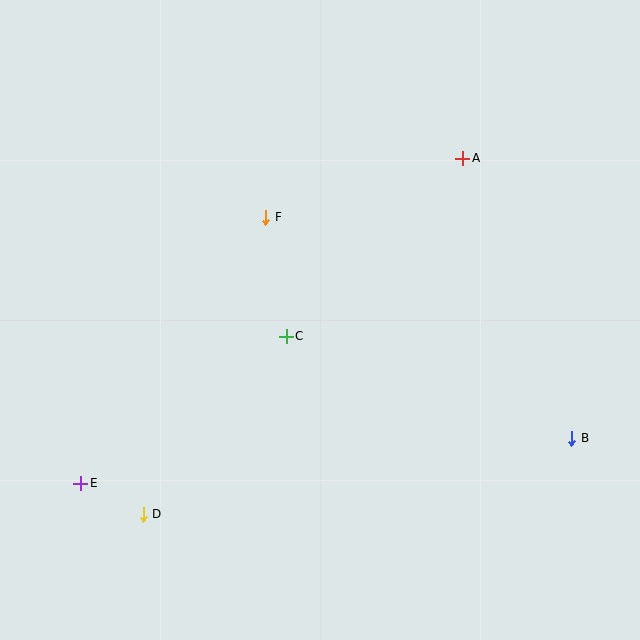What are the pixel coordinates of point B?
Point B is at (572, 438).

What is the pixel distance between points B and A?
The distance between B and A is 300 pixels.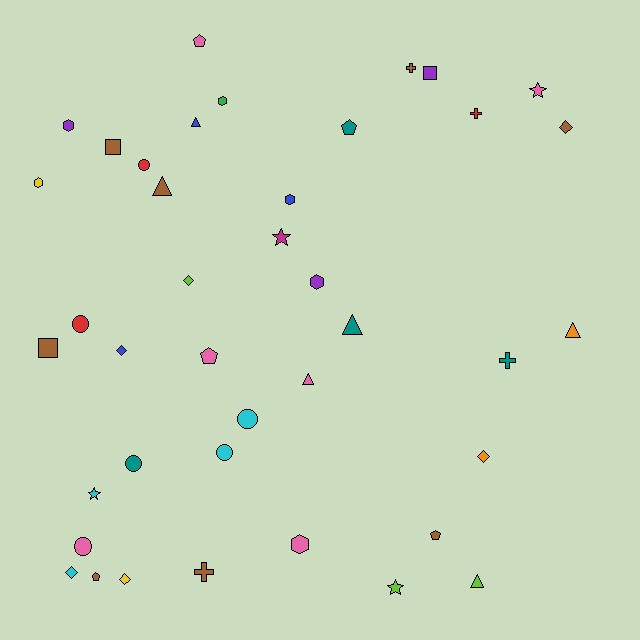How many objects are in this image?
There are 40 objects.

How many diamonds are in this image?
There are 6 diamonds.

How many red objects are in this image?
There are 3 red objects.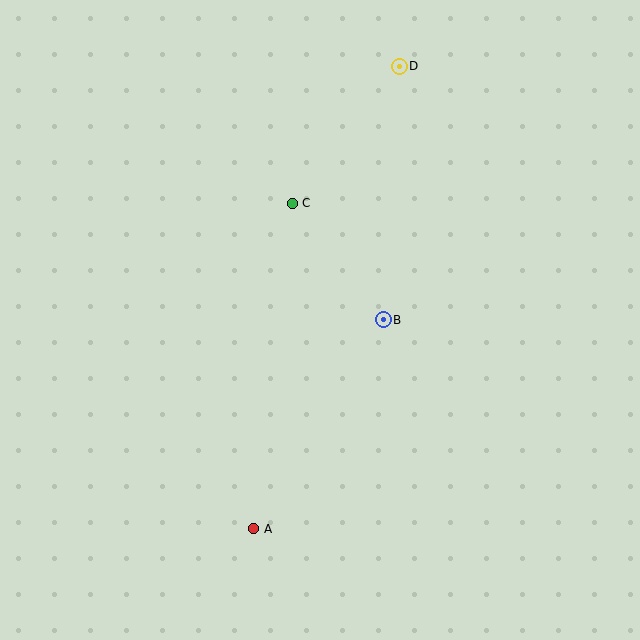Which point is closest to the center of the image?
Point B at (383, 320) is closest to the center.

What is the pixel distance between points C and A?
The distance between C and A is 328 pixels.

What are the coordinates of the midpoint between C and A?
The midpoint between C and A is at (273, 366).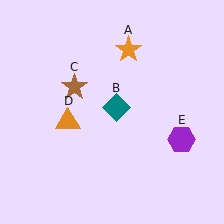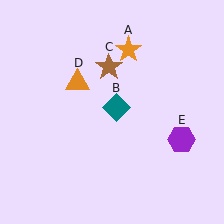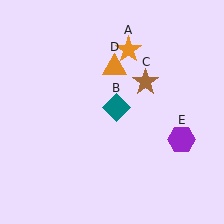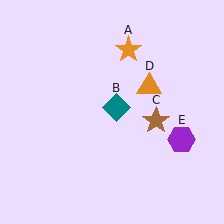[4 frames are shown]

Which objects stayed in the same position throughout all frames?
Orange star (object A) and teal diamond (object B) and purple hexagon (object E) remained stationary.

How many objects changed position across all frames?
2 objects changed position: brown star (object C), orange triangle (object D).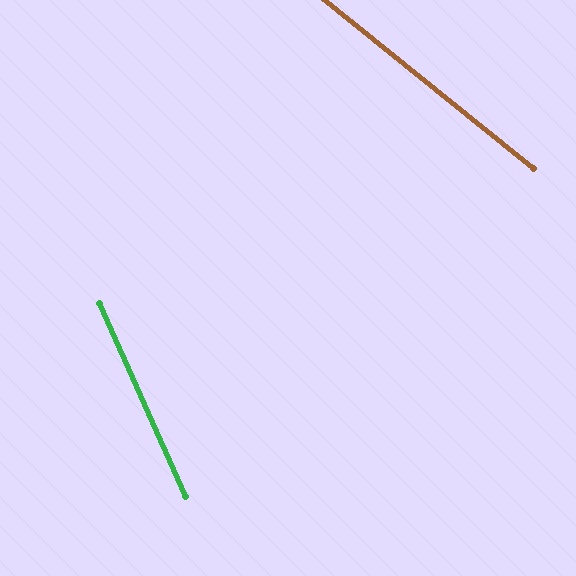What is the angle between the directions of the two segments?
Approximately 27 degrees.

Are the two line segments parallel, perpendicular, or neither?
Neither parallel nor perpendicular — they differ by about 27°.